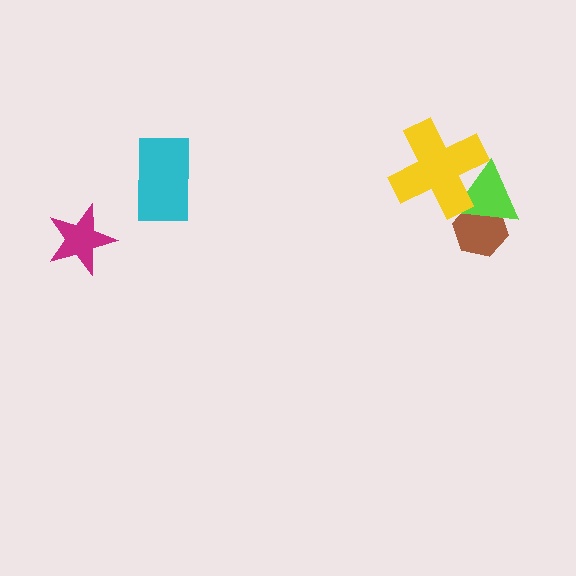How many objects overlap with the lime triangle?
2 objects overlap with the lime triangle.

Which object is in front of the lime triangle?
The yellow cross is in front of the lime triangle.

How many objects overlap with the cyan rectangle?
0 objects overlap with the cyan rectangle.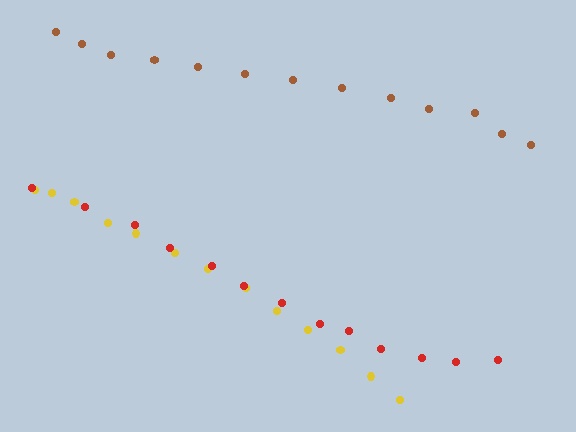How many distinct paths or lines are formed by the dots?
There are 3 distinct paths.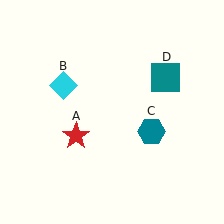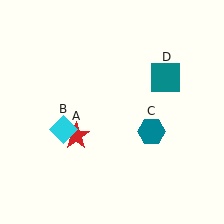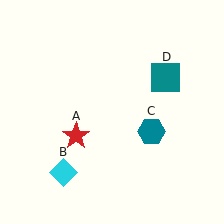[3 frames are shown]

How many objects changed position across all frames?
1 object changed position: cyan diamond (object B).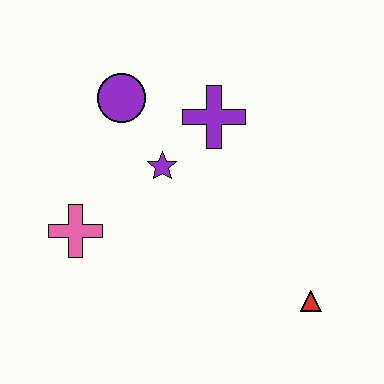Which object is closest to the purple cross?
The purple star is closest to the purple cross.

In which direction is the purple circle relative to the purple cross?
The purple circle is to the left of the purple cross.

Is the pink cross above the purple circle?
No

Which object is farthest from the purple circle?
The red triangle is farthest from the purple circle.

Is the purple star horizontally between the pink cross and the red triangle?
Yes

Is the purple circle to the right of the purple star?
No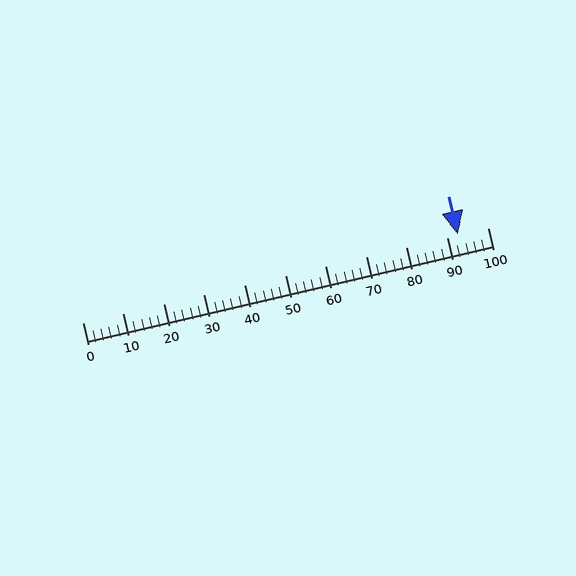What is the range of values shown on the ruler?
The ruler shows values from 0 to 100.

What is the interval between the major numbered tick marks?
The major tick marks are spaced 10 units apart.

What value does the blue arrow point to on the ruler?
The blue arrow points to approximately 93.